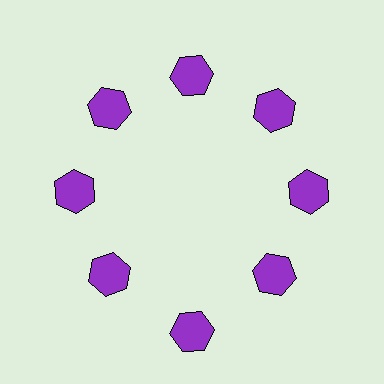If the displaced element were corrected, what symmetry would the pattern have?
It would have 8-fold rotational symmetry — the pattern would map onto itself every 45 degrees.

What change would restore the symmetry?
The symmetry would be restored by moving it inward, back onto the ring so that all 8 hexagons sit at equal angles and equal distance from the center.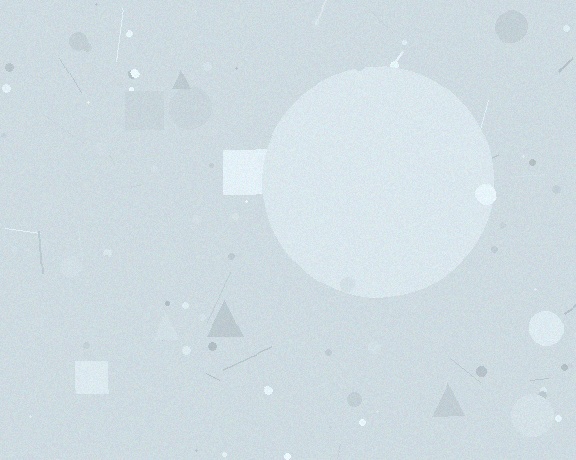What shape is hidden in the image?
A circle is hidden in the image.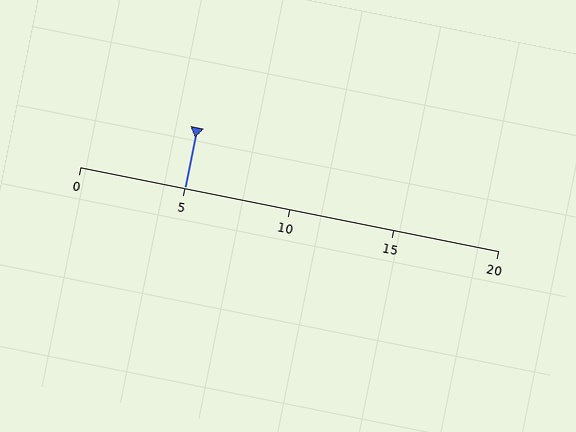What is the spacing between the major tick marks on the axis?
The major ticks are spaced 5 apart.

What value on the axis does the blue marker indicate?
The marker indicates approximately 5.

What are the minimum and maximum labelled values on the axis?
The axis runs from 0 to 20.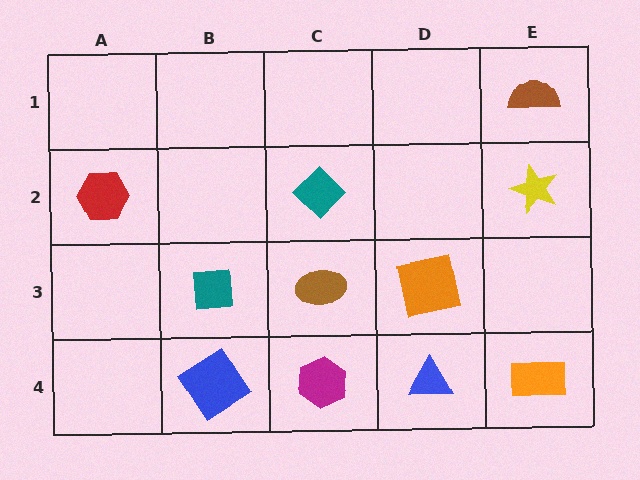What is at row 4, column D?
A blue triangle.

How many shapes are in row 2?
3 shapes.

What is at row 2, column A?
A red hexagon.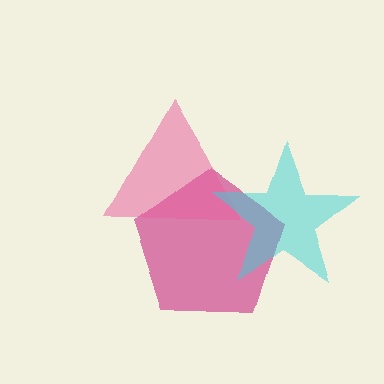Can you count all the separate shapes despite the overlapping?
Yes, there are 3 separate shapes.